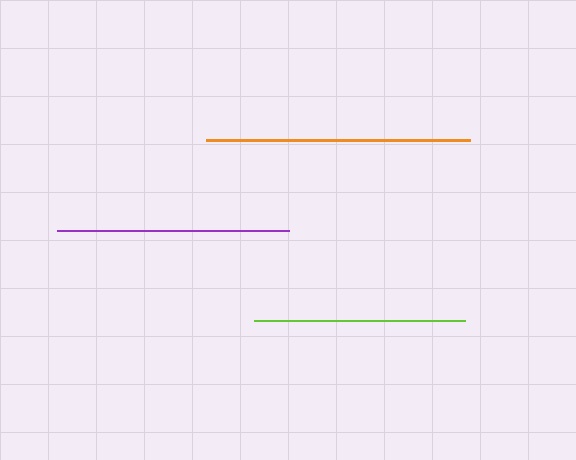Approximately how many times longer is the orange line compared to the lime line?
The orange line is approximately 1.2 times the length of the lime line.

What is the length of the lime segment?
The lime segment is approximately 211 pixels long.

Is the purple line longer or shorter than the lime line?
The purple line is longer than the lime line.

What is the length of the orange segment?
The orange segment is approximately 264 pixels long.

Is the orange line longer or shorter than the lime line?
The orange line is longer than the lime line.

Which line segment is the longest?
The orange line is the longest at approximately 264 pixels.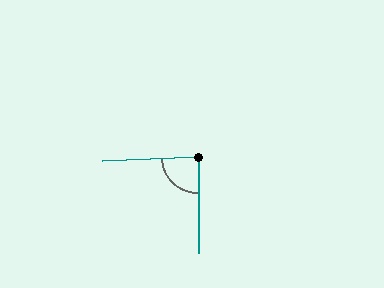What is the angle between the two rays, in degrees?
Approximately 87 degrees.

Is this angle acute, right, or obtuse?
It is approximately a right angle.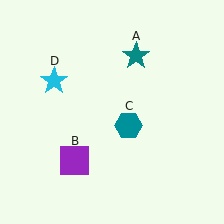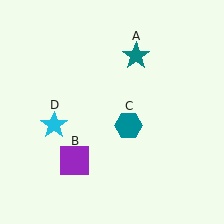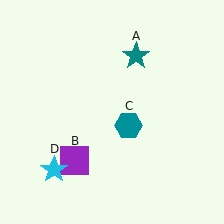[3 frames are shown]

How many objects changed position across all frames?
1 object changed position: cyan star (object D).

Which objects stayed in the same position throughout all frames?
Teal star (object A) and purple square (object B) and teal hexagon (object C) remained stationary.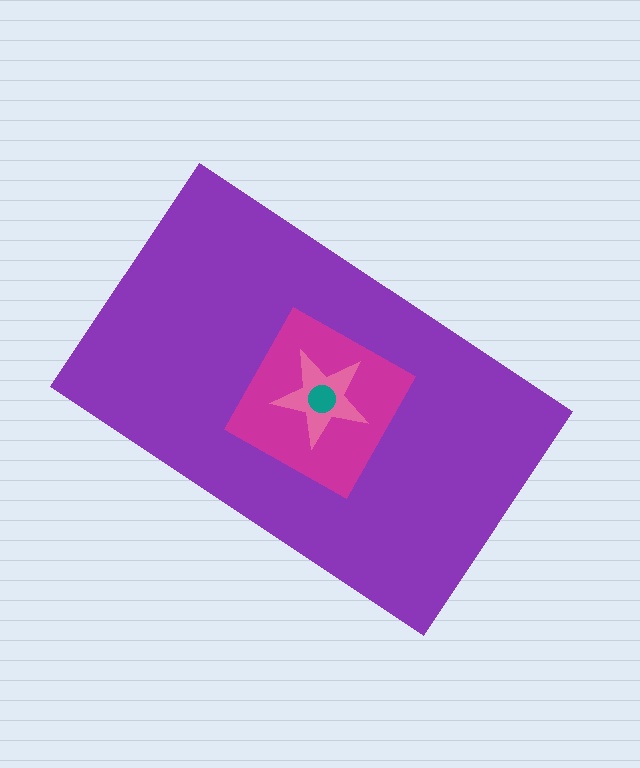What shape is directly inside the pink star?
The teal circle.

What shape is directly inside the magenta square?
The pink star.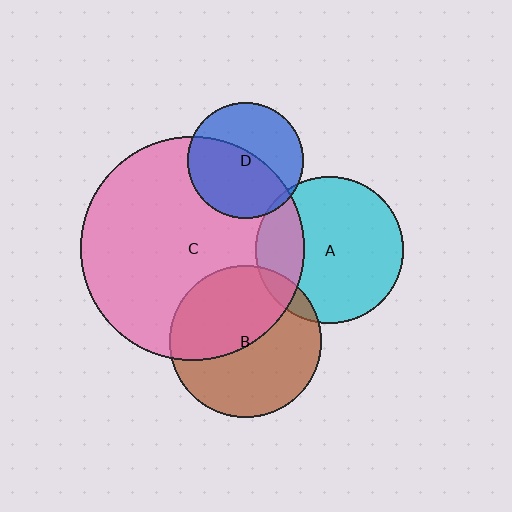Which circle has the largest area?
Circle C (pink).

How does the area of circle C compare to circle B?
Approximately 2.2 times.